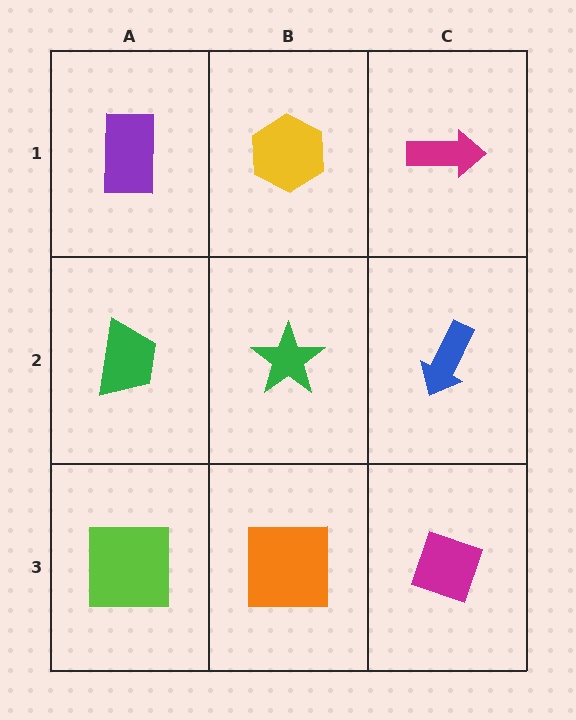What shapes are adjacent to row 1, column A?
A green trapezoid (row 2, column A), a yellow hexagon (row 1, column B).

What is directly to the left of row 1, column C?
A yellow hexagon.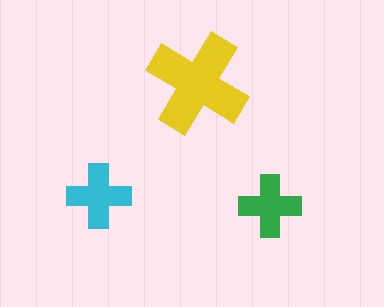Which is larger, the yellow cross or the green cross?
The yellow one.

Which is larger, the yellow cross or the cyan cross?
The yellow one.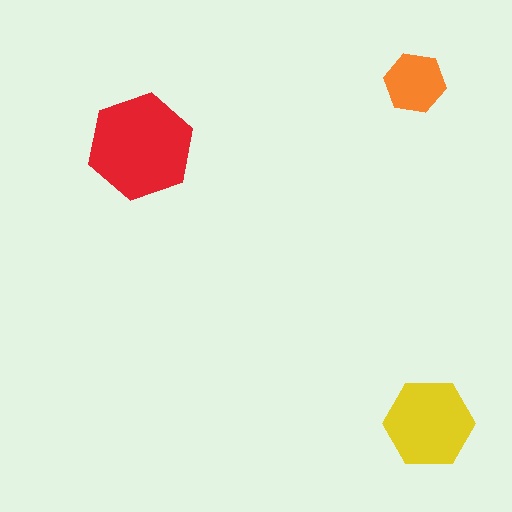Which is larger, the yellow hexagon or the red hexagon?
The red one.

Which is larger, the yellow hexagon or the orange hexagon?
The yellow one.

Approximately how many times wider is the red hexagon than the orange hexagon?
About 1.5 times wider.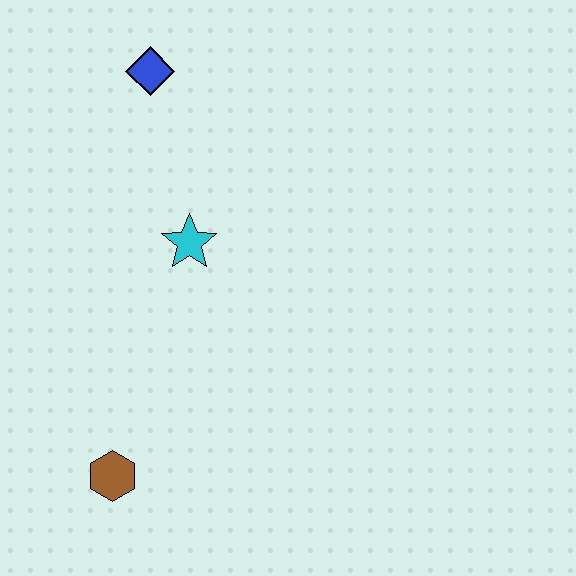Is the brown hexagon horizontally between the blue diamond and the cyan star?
No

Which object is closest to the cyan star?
The blue diamond is closest to the cyan star.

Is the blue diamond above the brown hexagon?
Yes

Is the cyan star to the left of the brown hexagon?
No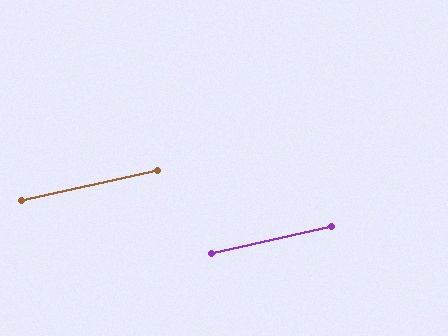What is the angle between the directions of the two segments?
Approximately 0 degrees.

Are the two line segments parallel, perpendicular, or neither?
Parallel — their directions differ by only 0.1°.